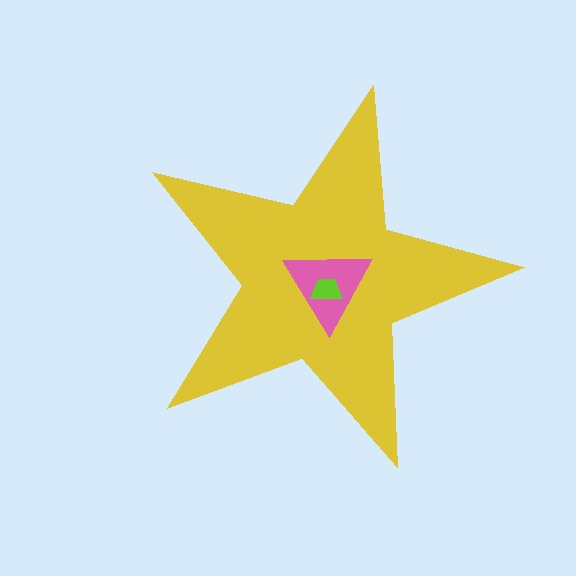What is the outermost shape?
The yellow star.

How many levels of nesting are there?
3.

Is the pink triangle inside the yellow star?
Yes.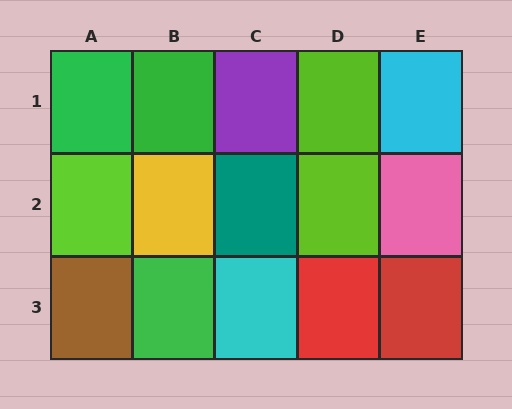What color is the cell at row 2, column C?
Teal.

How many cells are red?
2 cells are red.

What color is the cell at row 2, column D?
Lime.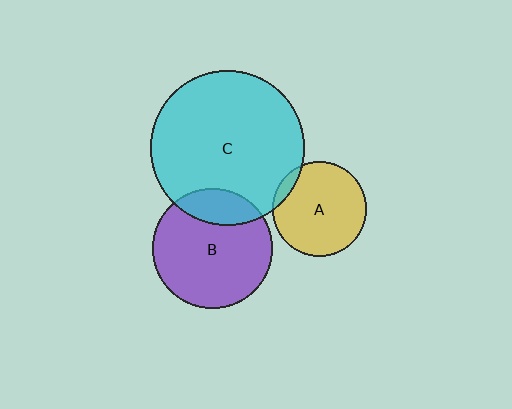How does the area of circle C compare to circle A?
Approximately 2.7 times.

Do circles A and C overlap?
Yes.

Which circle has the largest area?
Circle C (cyan).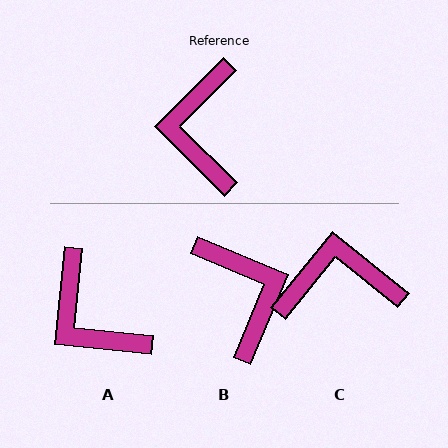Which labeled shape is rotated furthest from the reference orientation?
B, about 158 degrees away.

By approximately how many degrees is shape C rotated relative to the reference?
Approximately 84 degrees clockwise.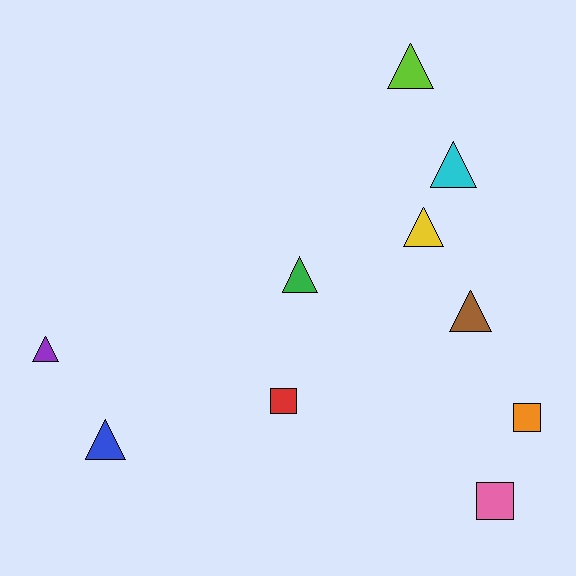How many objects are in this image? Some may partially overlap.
There are 10 objects.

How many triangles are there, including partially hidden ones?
There are 7 triangles.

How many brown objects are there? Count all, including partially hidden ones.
There is 1 brown object.